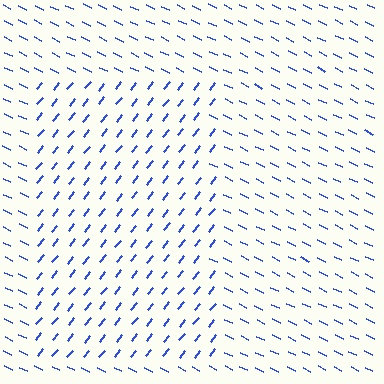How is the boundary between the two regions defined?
The boundary is defined purely by a change in line orientation (approximately 78 degrees difference). All lines are the same color and thickness.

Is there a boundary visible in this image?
Yes, there is a texture boundary formed by a change in line orientation.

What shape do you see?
I see a rectangle.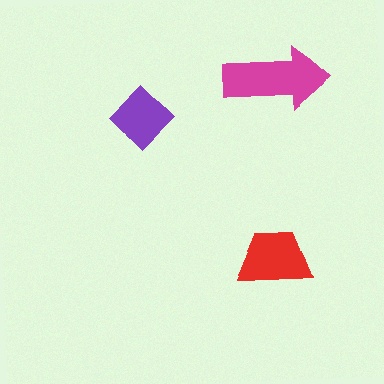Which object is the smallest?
The purple diamond.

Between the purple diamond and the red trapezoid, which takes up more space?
The red trapezoid.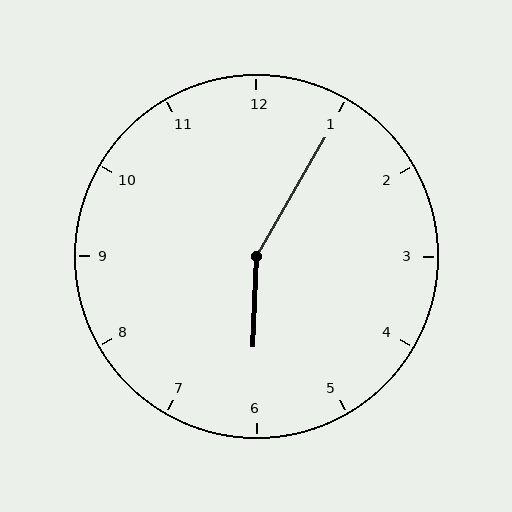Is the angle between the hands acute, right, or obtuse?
It is obtuse.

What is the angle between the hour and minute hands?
Approximately 152 degrees.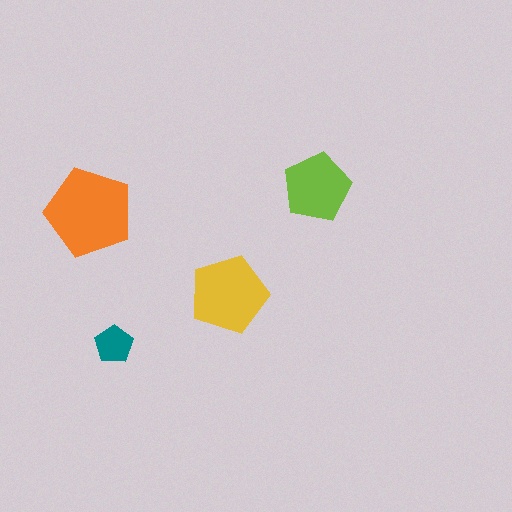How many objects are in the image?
There are 4 objects in the image.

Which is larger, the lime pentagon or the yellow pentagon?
The yellow one.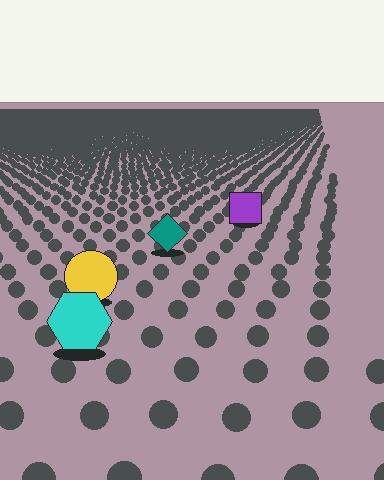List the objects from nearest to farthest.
From nearest to farthest: the cyan hexagon, the yellow circle, the teal diamond, the purple square.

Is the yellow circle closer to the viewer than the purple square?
Yes. The yellow circle is closer — you can tell from the texture gradient: the ground texture is coarser near it.